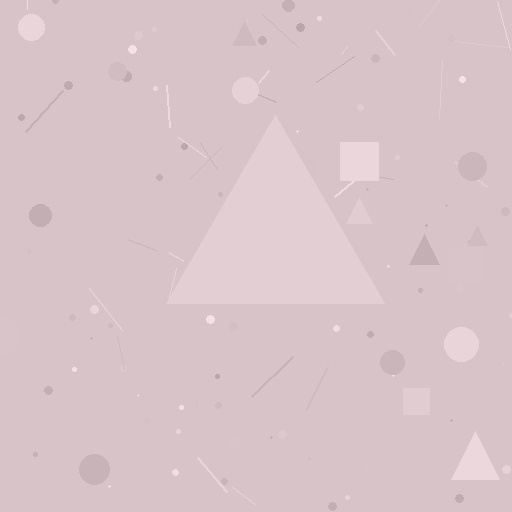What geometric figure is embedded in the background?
A triangle is embedded in the background.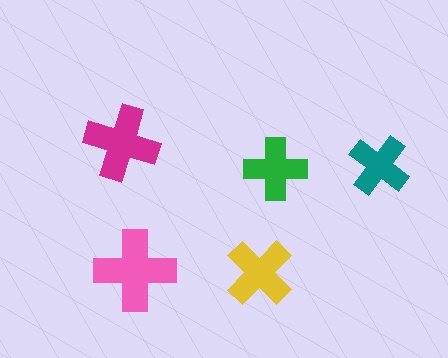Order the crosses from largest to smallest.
the pink one, the magenta one, the yellow one, the green one, the teal one.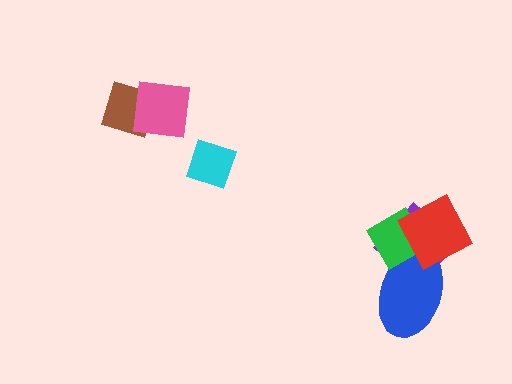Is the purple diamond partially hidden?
Yes, it is partially covered by another shape.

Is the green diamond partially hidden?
Yes, it is partially covered by another shape.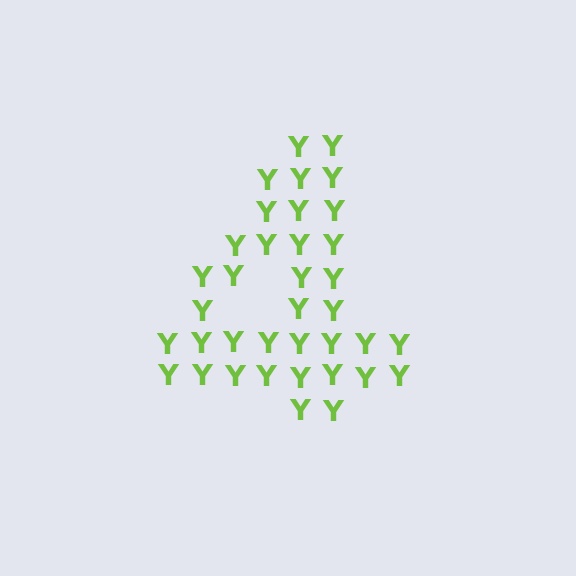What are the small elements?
The small elements are letter Y's.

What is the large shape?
The large shape is the digit 4.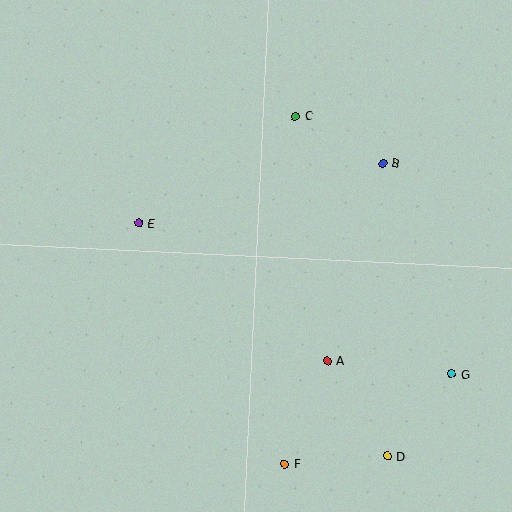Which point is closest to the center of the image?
Point E at (139, 223) is closest to the center.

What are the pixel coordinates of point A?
Point A is at (328, 361).